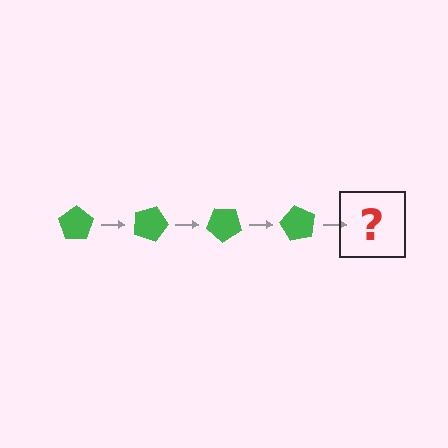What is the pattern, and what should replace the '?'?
The pattern is that the pentagon rotates 20 degrees each step. The '?' should be a green pentagon rotated 80 degrees.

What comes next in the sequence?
The next element should be a green pentagon rotated 80 degrees.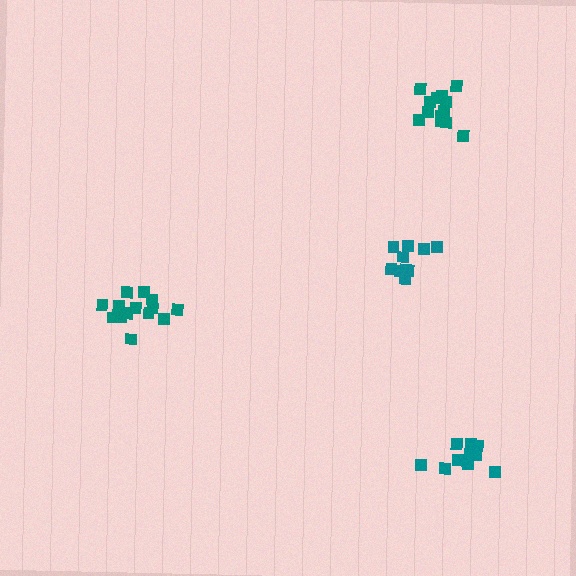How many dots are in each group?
Group 1: 10 dots, Group 2: 14 dots, Group 3: 11 dots, Group 4: 13 dots (48 total).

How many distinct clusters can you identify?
There are 4 distinct clusters.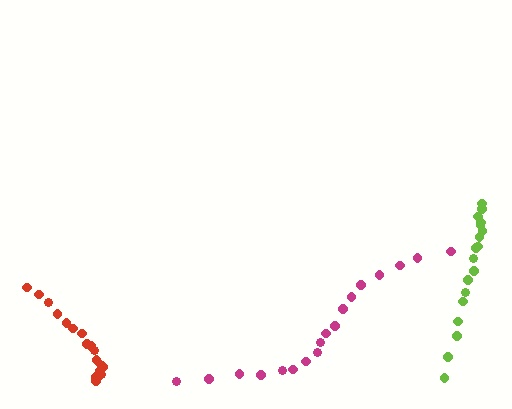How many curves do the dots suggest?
There are 3 distinct paths.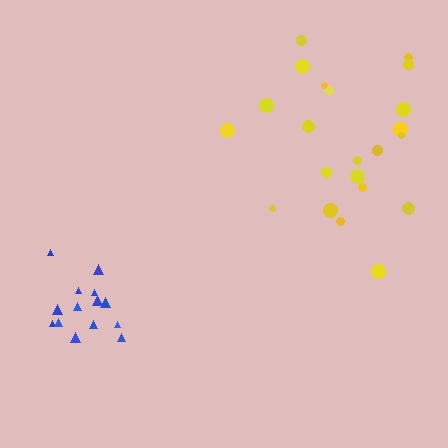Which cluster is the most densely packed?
Blue.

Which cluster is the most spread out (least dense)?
Yellow.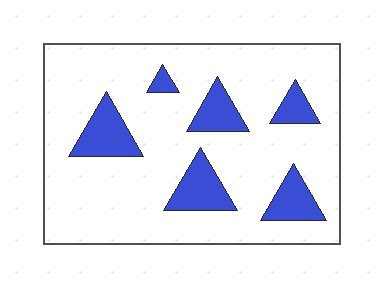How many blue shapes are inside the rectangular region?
6.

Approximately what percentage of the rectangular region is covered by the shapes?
Approximately 15%.